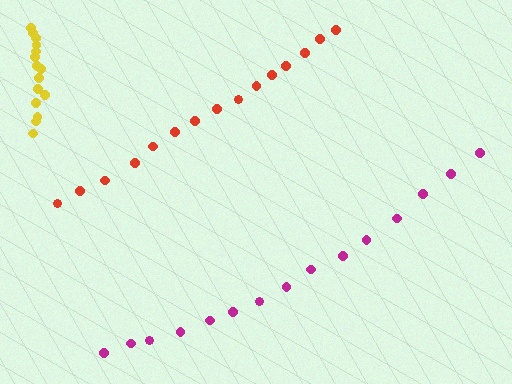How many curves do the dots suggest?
There are 3 distinct paths.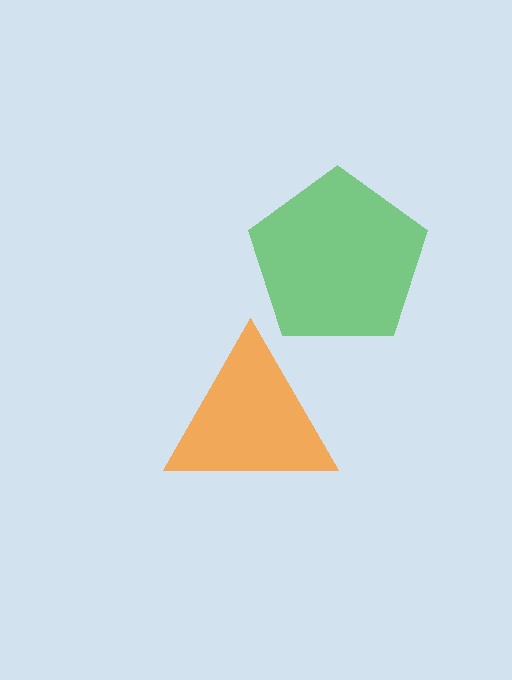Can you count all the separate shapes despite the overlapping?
Yes, there are 2 separate shapes.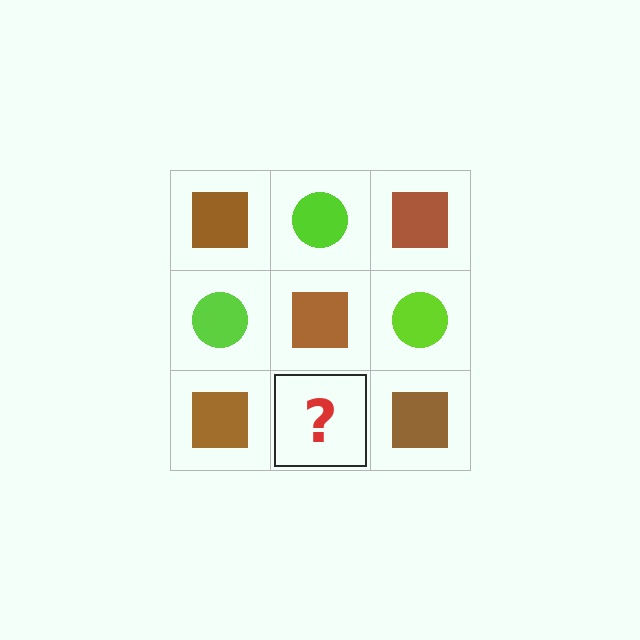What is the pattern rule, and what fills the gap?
The rule is that it alternates brown square and lime circle in a checkerboard pattern. The gap should be filled with a lime circle.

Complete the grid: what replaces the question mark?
The question mark should be replaced with a lime circle.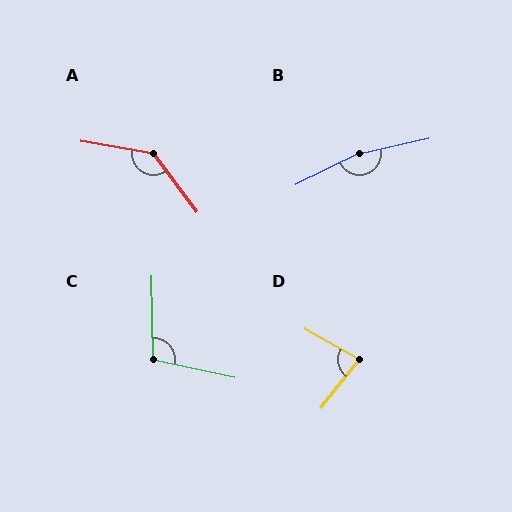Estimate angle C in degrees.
Approximately 104 degrees.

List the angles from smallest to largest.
D (81°), C (104°), A (137°), B (166°).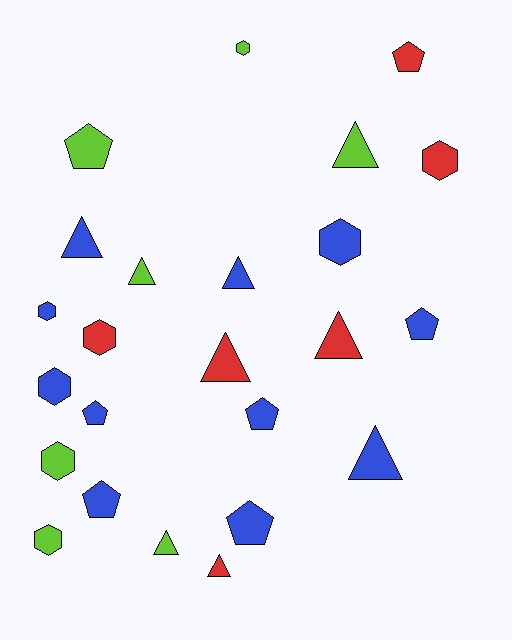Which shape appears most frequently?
Triangle, with 9 objects.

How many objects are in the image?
There are 24 objects.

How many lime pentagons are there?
There is 1 lime pentagon.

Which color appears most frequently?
Blue, with 11 objects.